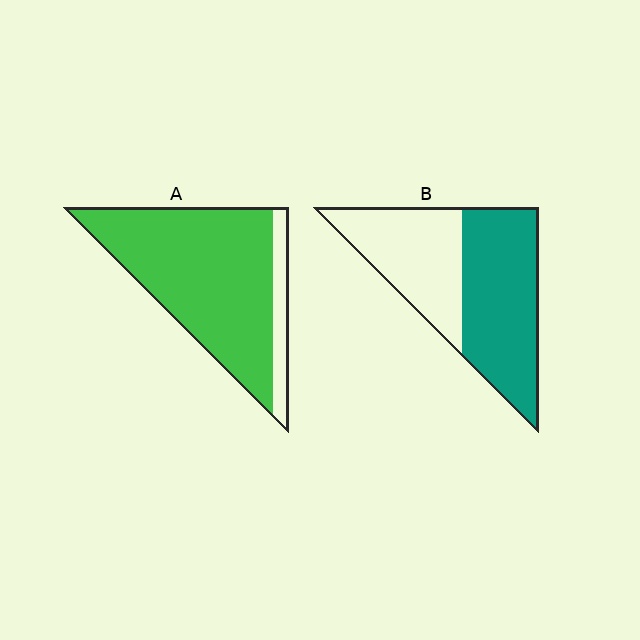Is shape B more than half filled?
Yes.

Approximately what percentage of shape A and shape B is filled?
A is approximately 85% and B is approximately 55%.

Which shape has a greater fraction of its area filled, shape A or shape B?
Shape A.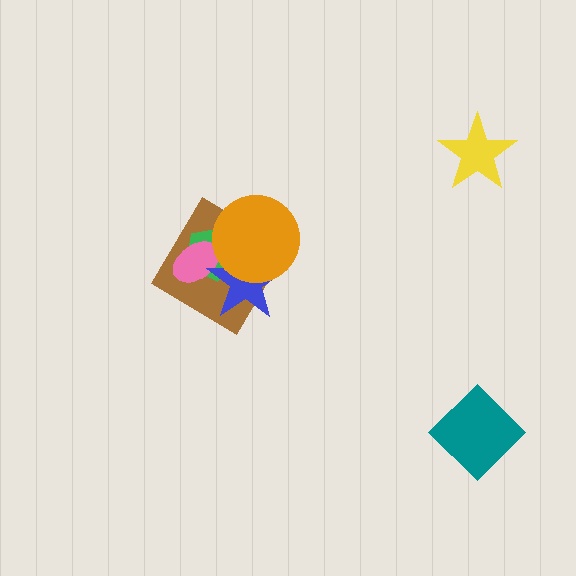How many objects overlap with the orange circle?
3 objects overlap with the orange circle.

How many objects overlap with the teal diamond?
0 objects overlap with the teal diamond.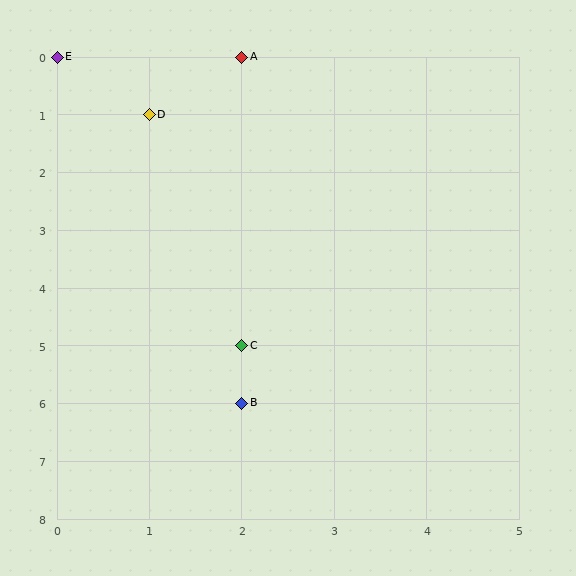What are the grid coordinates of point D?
Point D is at grid coordinates (1, 1).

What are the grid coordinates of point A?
Point A is at grid coordinates (2, 0).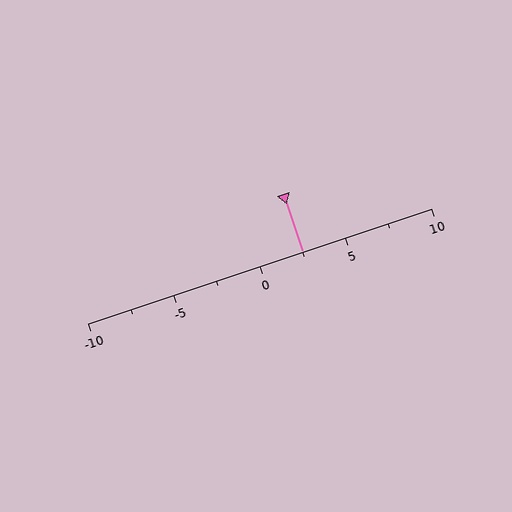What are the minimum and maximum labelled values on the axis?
The axis runs from -10 to 10.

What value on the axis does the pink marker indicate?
The marker indicates approximately 2.5.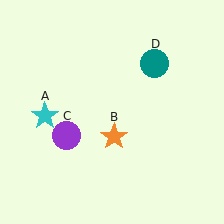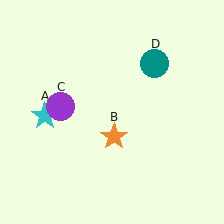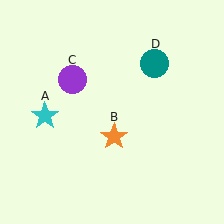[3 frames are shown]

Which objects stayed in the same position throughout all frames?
Cyan star (object A) and orange star (object B) and teal circle (object D) remained stationary.